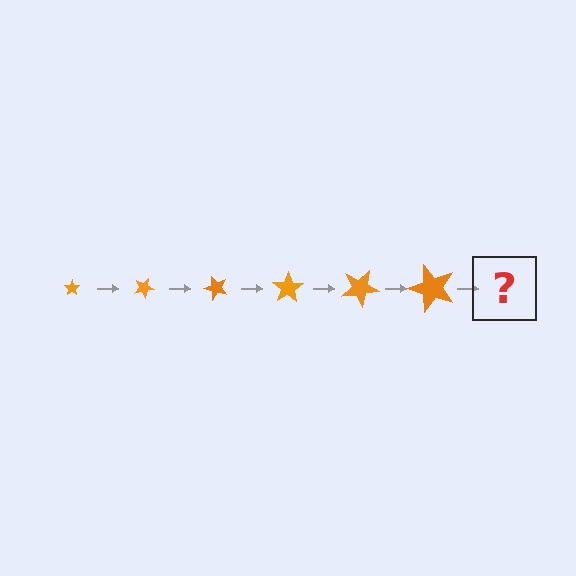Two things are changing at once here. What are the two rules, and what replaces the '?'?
The two rules are that the star grows larger each step and it rotates 25 degrees each step. The '?' should be a star, larger than the previous one and rotated 150 degrees from the start.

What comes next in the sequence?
The next element should be a star, larger than the previous one and rotated 150 degrees from the start.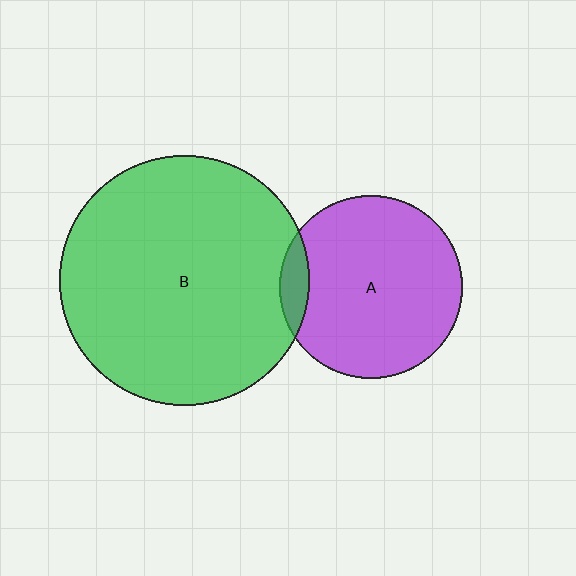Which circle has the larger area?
Circle B (green).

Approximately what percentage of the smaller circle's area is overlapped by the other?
Approximately 10%.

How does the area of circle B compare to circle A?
Approximately 1.9 times.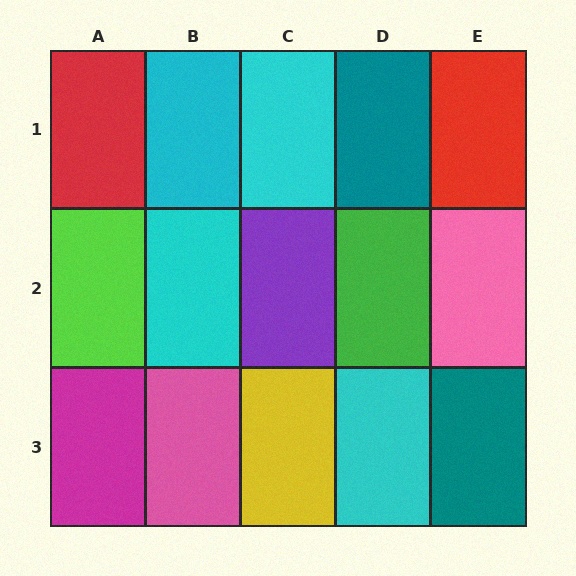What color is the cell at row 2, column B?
Cyan.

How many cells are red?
2 cells are red.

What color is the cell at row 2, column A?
Lime.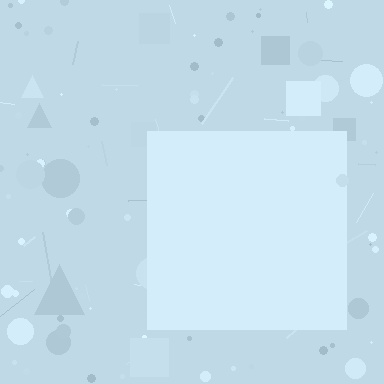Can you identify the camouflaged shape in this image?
The camouflaged shape is a square.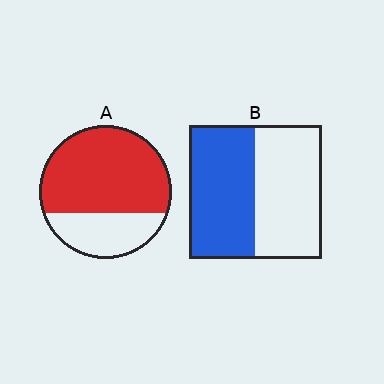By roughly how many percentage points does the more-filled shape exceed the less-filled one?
By roughly 20 percentage points (A over B).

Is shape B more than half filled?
Roughly half.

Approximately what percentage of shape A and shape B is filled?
A is approximately 70% and B is approximately 50%.